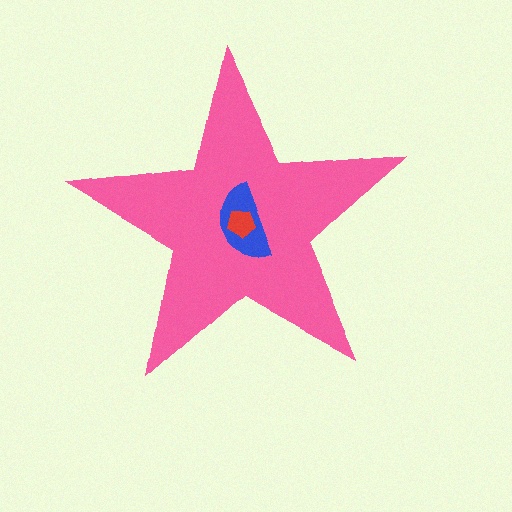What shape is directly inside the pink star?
The blue semicircle.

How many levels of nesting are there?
3.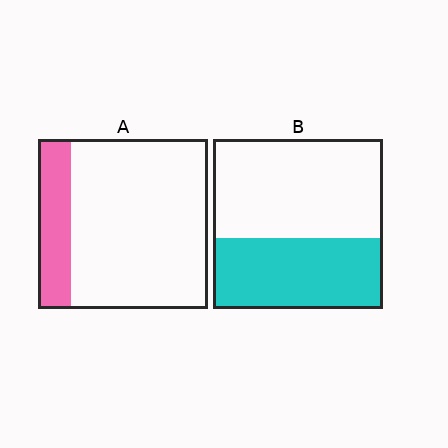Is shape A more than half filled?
No.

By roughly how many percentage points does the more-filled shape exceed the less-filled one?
By roughly 20 percentage points (B over A).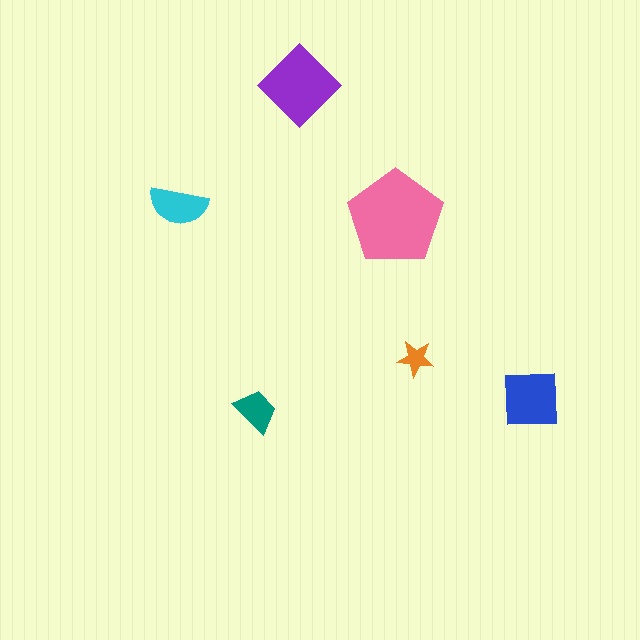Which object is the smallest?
The orange star.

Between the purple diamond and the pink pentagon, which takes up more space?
The pink pentagon.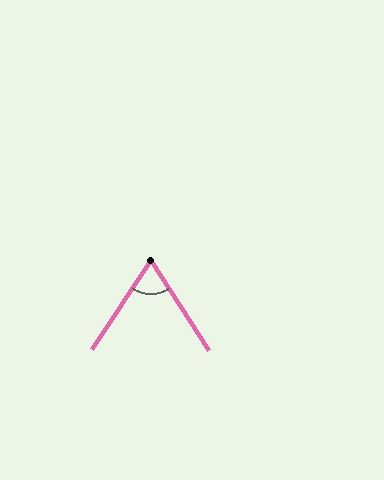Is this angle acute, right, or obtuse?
It is acute.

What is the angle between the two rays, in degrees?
Approximately 66 degrees.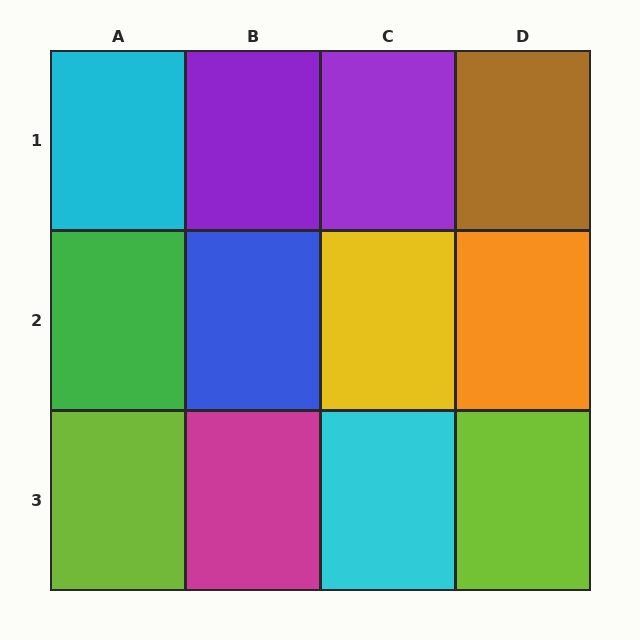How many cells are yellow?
1 cell is yellow.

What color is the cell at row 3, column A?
Lime.